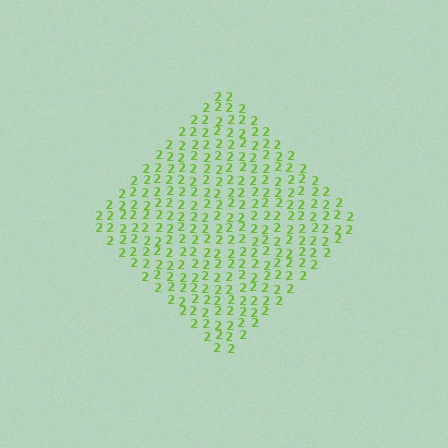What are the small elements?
The small elements are digit 2's.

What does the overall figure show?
The overall figure shows a diamond.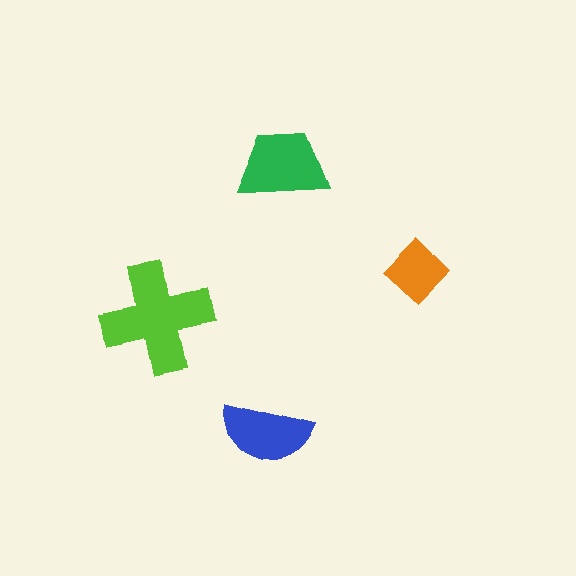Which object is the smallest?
The orange diamond.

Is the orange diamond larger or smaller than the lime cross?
Smaller.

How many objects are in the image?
There are 4 objects in the image.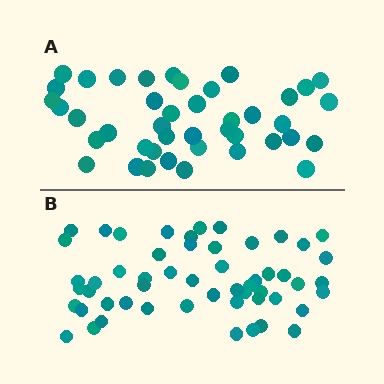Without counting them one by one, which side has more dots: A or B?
Region B (the bottom region) has more dots.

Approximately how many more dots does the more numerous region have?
Region B has roughly 12 or so more dots than region A.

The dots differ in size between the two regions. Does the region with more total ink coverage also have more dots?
No. Region A has more total ink coverage because its dots are larger, but region B actually contains more individual dots. Total area can be misleading — the number of items is what matters here.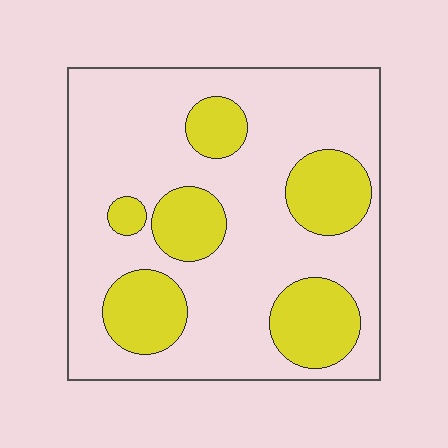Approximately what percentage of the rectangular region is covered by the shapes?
Approximately 30%.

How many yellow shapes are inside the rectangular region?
6.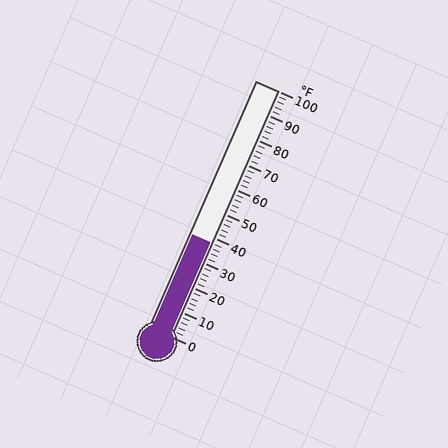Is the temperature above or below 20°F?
The temperature is above 20°F.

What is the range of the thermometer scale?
The thermometer scale ranges from 0°F to 100°F.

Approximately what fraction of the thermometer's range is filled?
The thermometer is filled to approximately 40% of its range.